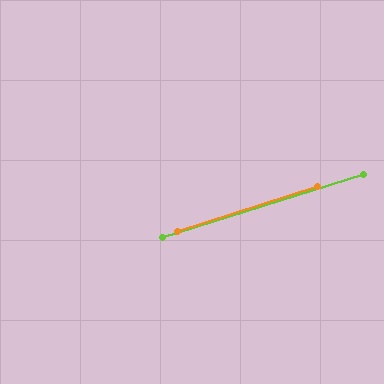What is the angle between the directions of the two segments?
Approximately 0 degrees.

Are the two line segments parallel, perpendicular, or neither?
Parallel — their directions differ by only 0.2°.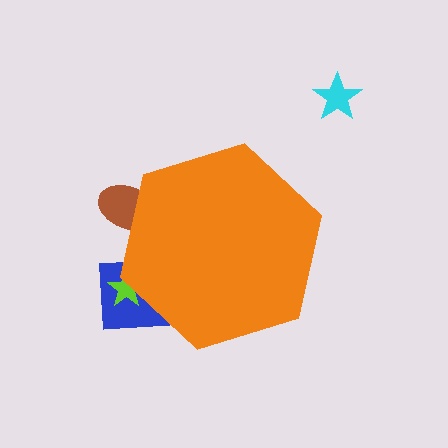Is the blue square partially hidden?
Yes, the blue square is partially hidden behind the orange hexagon.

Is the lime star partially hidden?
Yes, the lime star is partially hidden behind the orange hexagon.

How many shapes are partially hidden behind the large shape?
3 shapes are partially hidden.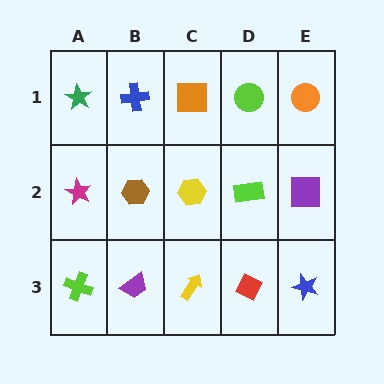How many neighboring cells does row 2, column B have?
4.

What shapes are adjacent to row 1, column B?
A brown hexagon (row 2, column B), a green star (row 1, column A), an orange square (row 1, column C).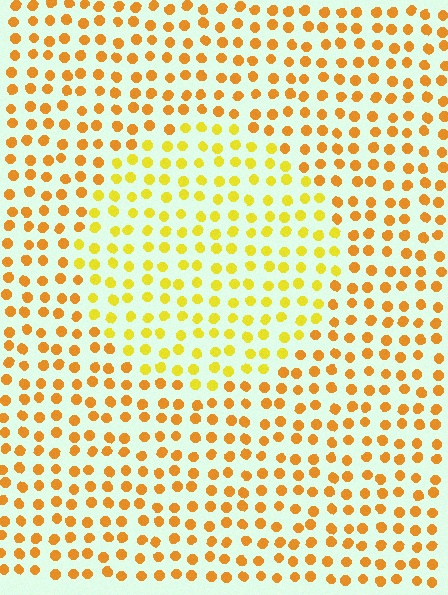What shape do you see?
I see a circle.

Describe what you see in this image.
The image is filled with small orange elements in a uniform arrangement. A circle-shaped region is visible where the elements are tinted to a slightly different hue, forming a subtle color boundary.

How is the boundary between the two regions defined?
The boundary is defined purely by a slight shift in hue (about 26 degrees). Spacing, size, and orientation are identical on both sides.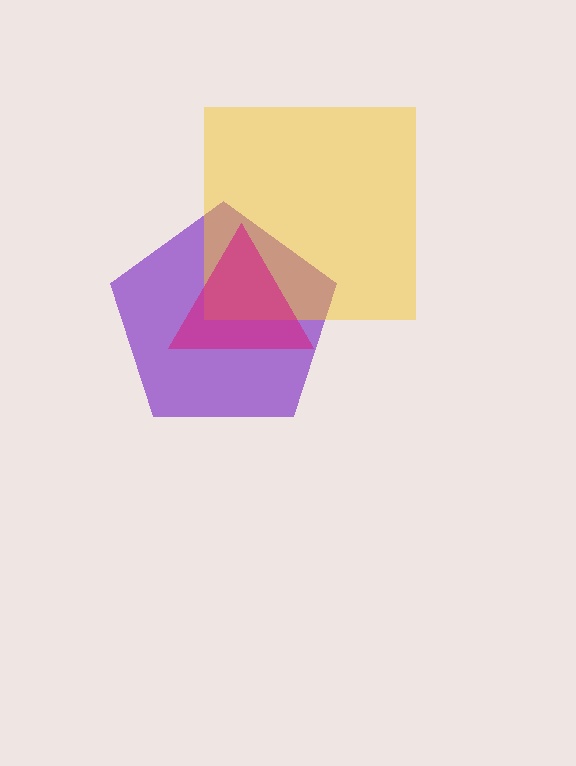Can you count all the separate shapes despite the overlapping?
Yes, there are 3 separate shapes.